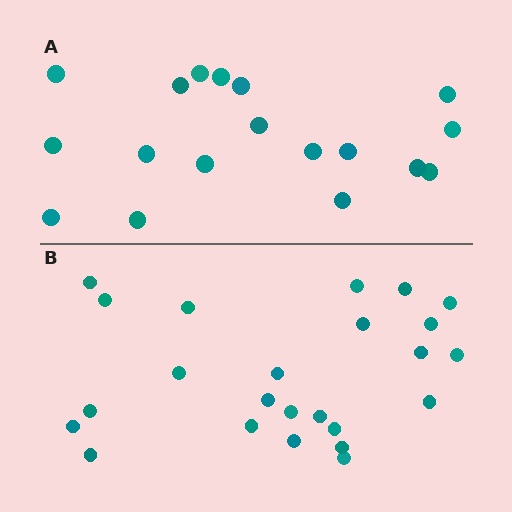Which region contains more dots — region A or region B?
Region B (the bottom region) has more dots.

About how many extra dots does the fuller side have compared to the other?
Region B has about 6 more dots than region A.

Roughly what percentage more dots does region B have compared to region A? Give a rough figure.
About 35% more.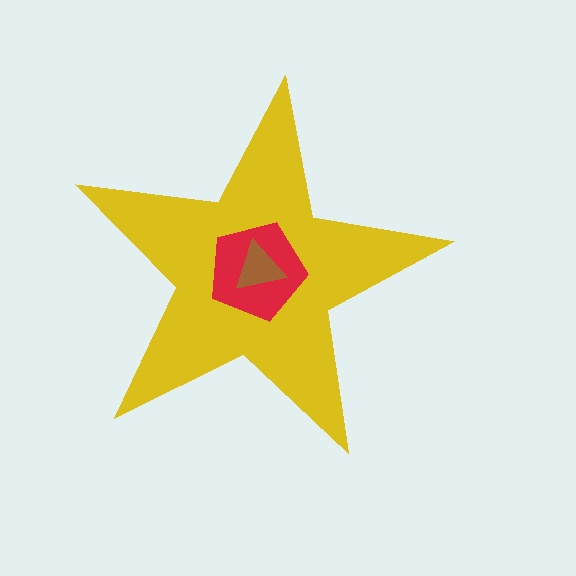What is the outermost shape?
The yellow star.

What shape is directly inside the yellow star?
The red pentagon.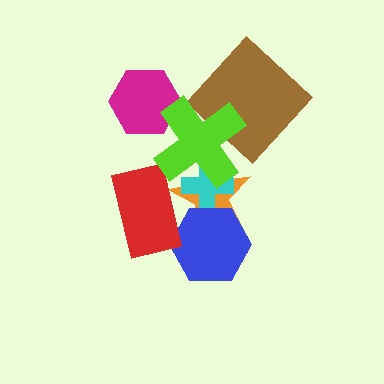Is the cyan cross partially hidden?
Yes, it is partially covered by another shape.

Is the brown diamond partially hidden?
Yes, it is partially covered by another shape.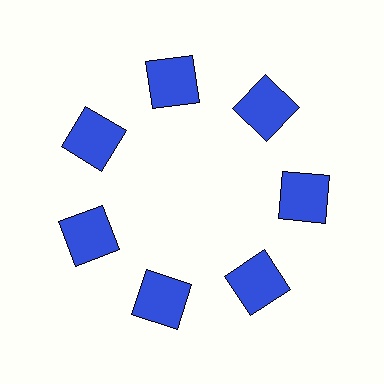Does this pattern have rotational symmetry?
Yes, this pattern has 7-fold rotational symmetry. It looks the same after rotating 51 degrees around the center.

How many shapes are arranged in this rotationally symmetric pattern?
There are 7 shapes, arranged in 7 groups of 1.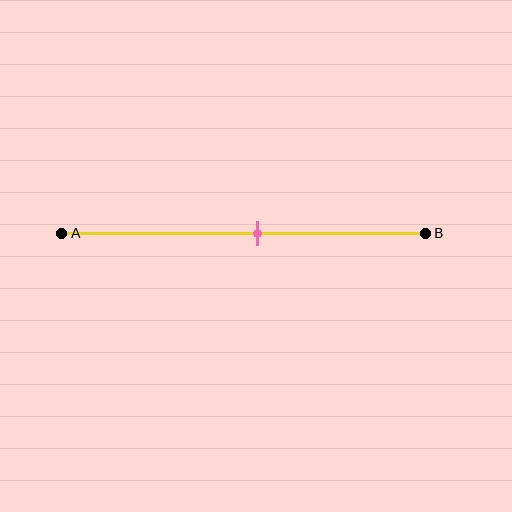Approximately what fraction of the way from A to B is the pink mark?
The pink mark is approximately 55% of the way from A to B.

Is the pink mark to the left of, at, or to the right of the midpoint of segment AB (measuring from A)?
The pink mark is to the right of the midpoint of segment AB.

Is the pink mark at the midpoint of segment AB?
No, the mark is at about 55% from A, not at the 50% midpoint.